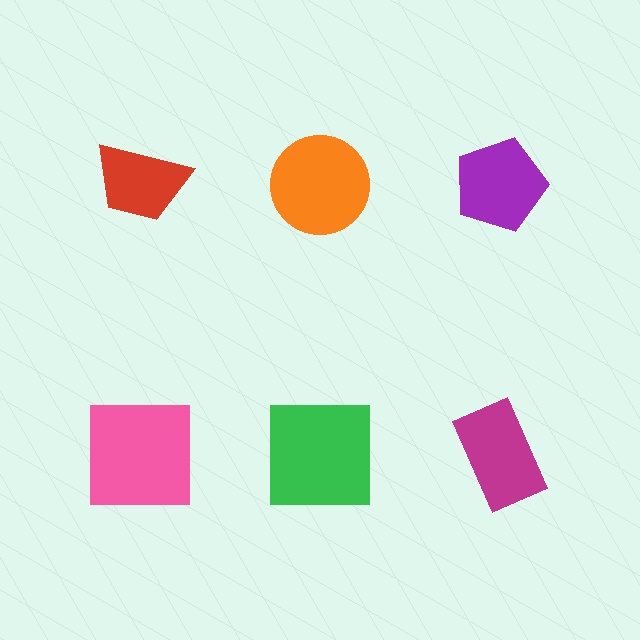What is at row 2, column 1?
A pink square.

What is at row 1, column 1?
A red trapezoid.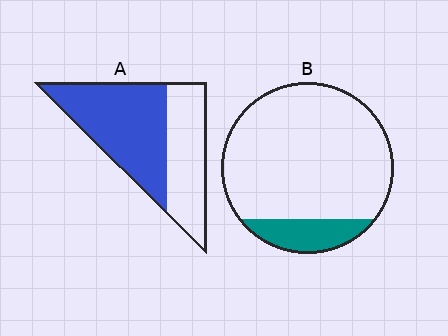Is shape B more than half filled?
No.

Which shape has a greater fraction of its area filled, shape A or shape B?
Shape A.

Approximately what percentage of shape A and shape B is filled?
A is approximately 60% and B is approximately 15%.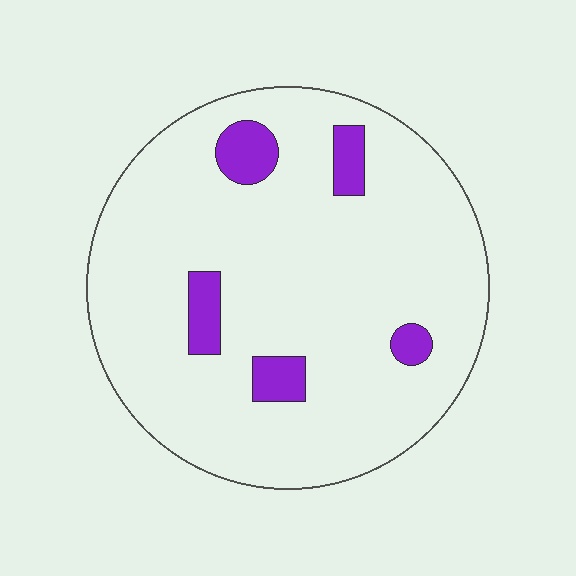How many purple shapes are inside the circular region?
5.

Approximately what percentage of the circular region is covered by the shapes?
Approximately 10%.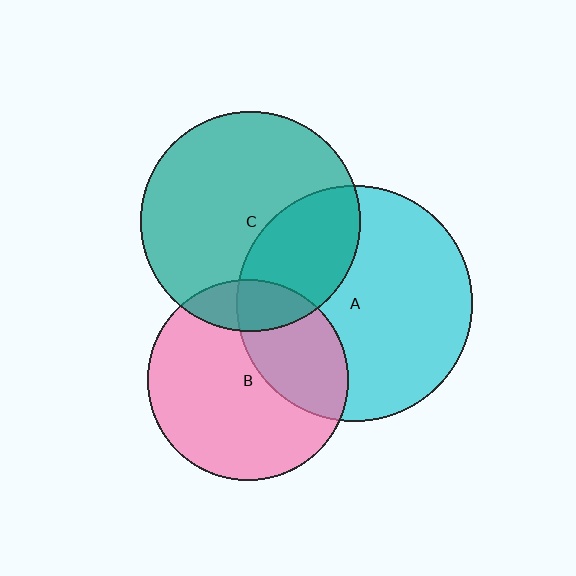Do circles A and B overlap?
Yes.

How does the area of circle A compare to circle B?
Approximately 1.4 times.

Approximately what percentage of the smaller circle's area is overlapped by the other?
Approximately 35%.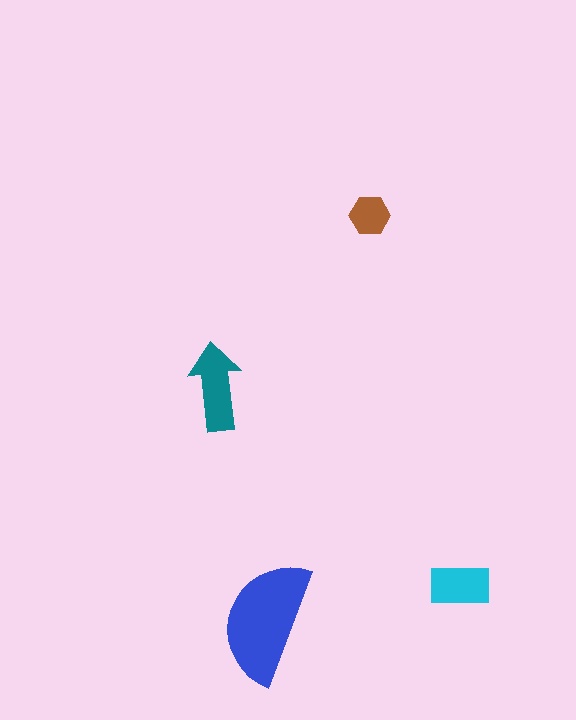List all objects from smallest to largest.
The brown hexagon, the cyan rectangle, the teal arrow, the blue semicircle.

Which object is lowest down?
The blue semicircle is bottommost.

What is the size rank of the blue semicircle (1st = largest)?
1st.